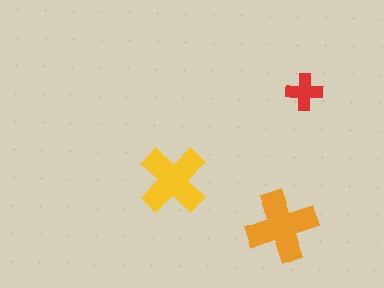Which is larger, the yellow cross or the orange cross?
The orange one.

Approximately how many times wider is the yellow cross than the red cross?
About 2 times wider.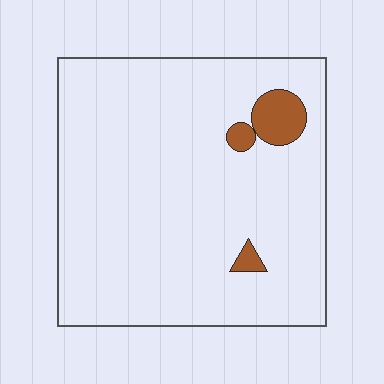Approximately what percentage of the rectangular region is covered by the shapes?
Approximately 5%.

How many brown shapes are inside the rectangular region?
3.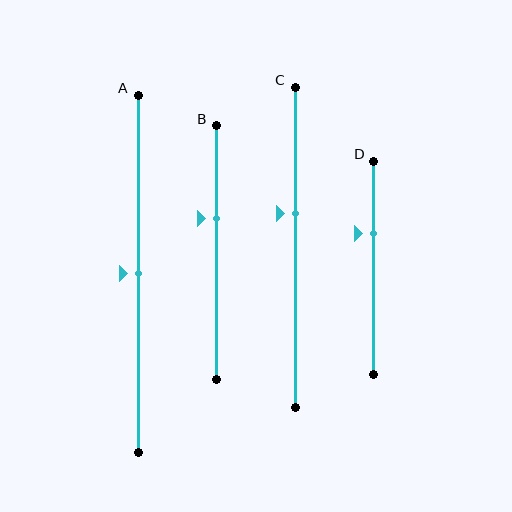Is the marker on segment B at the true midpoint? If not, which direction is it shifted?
No, the marker on segment B is shifted upward by about 14% of the segment length.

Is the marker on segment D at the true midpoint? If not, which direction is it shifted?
No, the marker on segment D is shifted upward by about 16% of the segment length.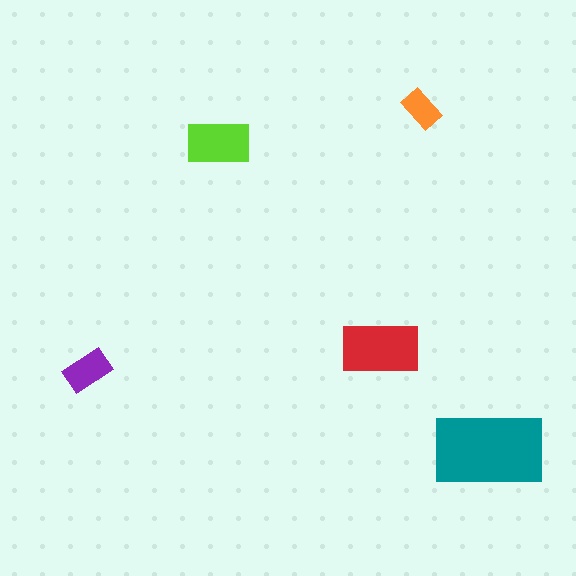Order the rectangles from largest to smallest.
the teal one, the red one, the lime one, the purple one, the orange one.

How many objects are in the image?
There are 5 objects in the image.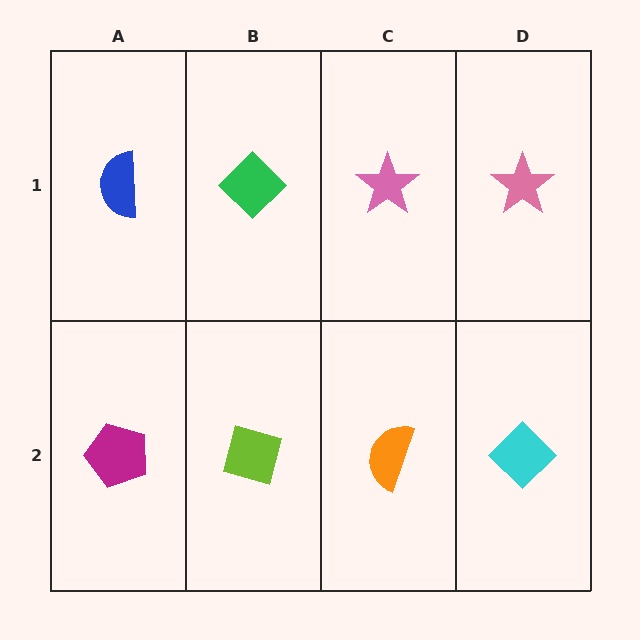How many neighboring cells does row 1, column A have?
2.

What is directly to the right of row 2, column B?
An orange semicircle.